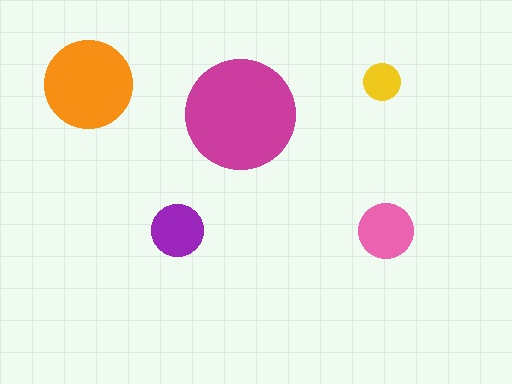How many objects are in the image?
There are 5 objects in the image.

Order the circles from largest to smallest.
the magenta one, the orange one, the pink one, the purple one, the yellow one.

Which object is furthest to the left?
The orange circle is leftmost.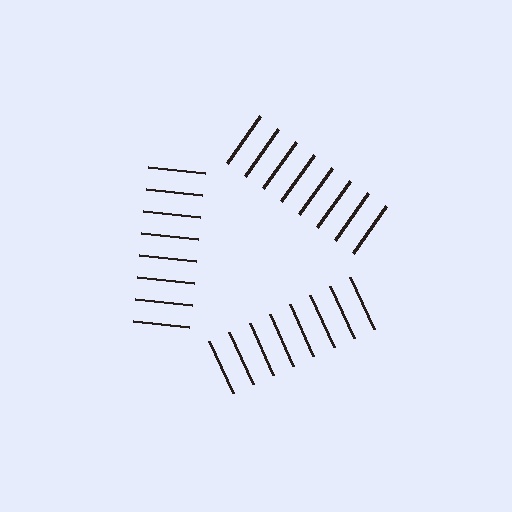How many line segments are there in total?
24 — 8 along each of the 3 edges.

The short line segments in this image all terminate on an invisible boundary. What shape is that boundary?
An illusory triangle — the line segments terminate on its edges but no continuous stroke is drawn.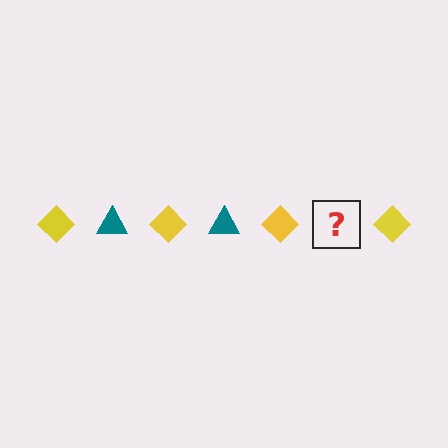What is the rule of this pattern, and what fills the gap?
The rule is that the pattern alternates between yellow diamond and teal triangle. The gap should be filled with a teal triangle.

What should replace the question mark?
The question mark should be replaced with a teal triangle.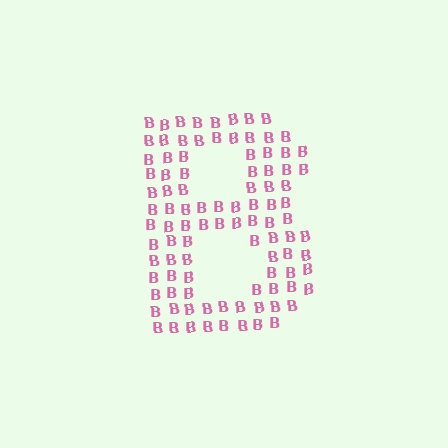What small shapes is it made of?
It is made of small letter B's.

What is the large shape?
The large shape is the letter B.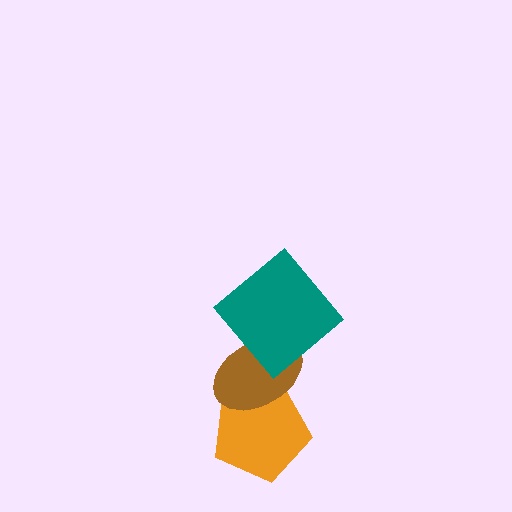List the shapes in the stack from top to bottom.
From top to bottom: the teal diamond, the brown ellipse, the orange pentagon.